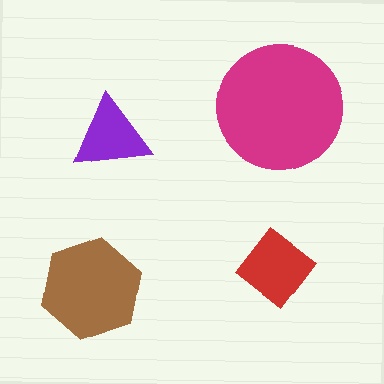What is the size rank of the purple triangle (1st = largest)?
4th.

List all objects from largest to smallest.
The magenta circle, the brown hexagon, the red diamond, the purple triangle.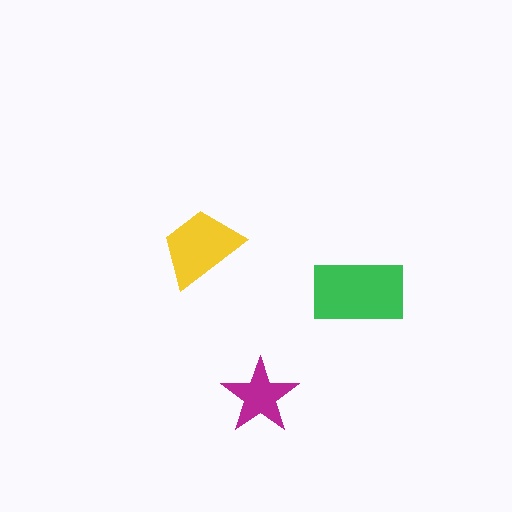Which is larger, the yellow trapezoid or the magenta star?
The yellow trapezoid.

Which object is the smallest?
The magenta star.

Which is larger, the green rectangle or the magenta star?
The green rectangle.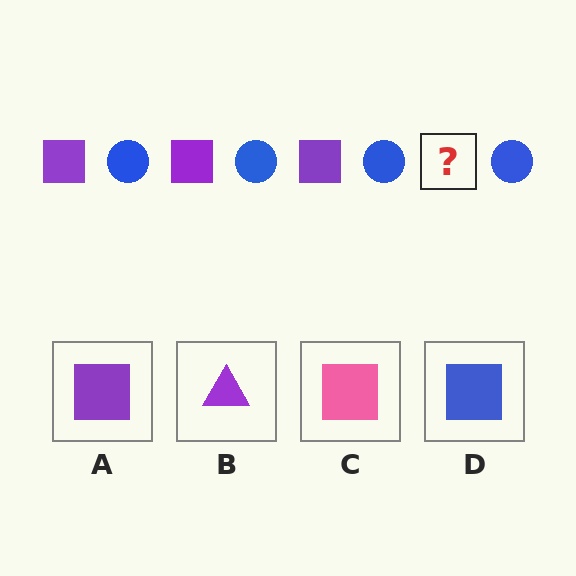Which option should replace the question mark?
Option A.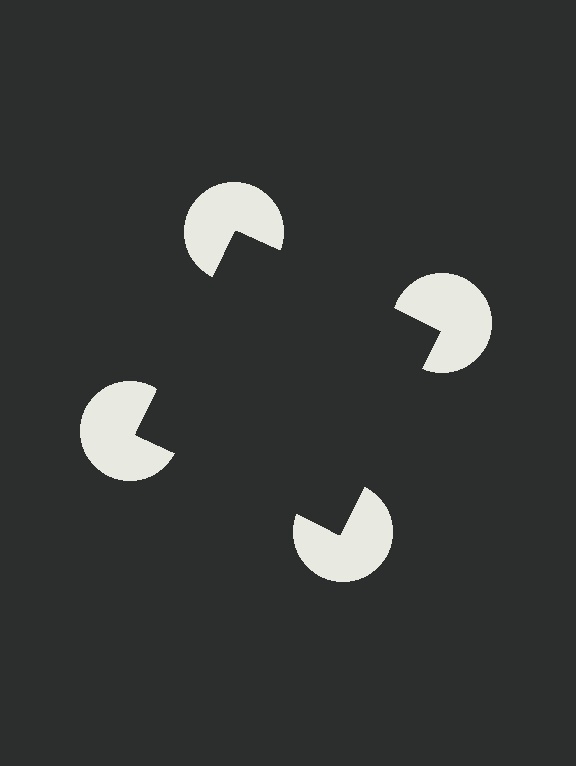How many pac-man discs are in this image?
There are 4 — one at each vertex of the illusory square.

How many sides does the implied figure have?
4 sides.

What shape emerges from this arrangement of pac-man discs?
An illusory square — its edges are inferred from the aligned wedge cuts in the pac-man discs, not physically drawn.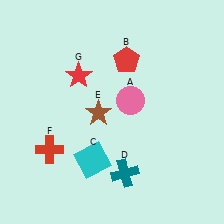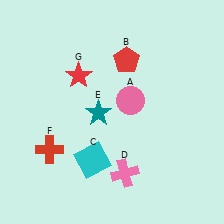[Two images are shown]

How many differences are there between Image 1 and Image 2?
There are 2 differences between the two images.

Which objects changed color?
D changed from teal to pink. E changed from brown to teal.